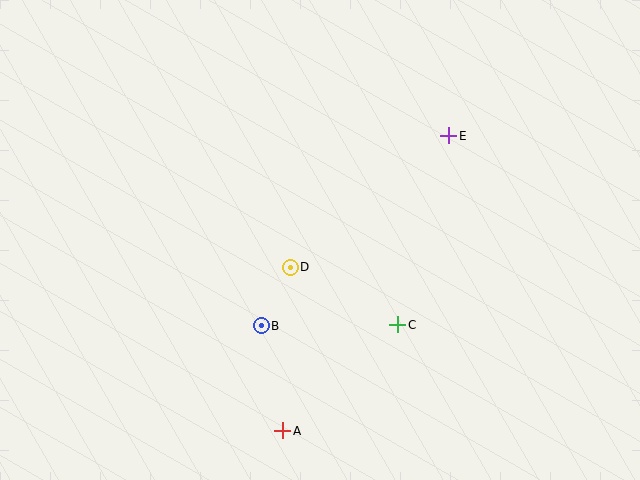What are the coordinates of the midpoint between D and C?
The midpoint between D and C is at (344, 296).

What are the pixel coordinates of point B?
Point B is at (261, 326).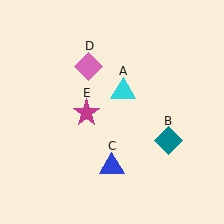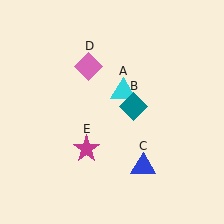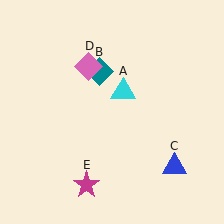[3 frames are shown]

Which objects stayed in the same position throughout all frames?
Cyan triangle (object A) and pink diamond (object D) remained stationary.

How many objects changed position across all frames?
3 objects changed position: teal diamond (object B), blue triangle (object C), magenta star (object E).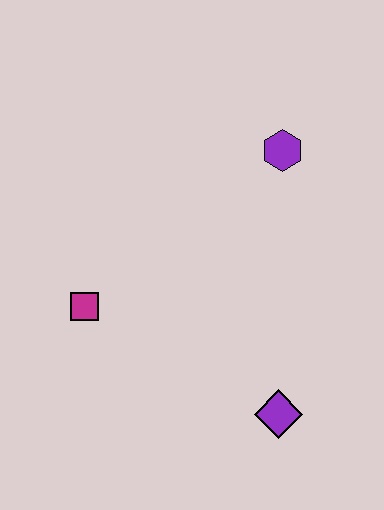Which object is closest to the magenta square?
The purple diamond is closest to the magenta square.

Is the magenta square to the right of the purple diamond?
No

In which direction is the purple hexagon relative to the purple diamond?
The purple hexagon is above the purple diamond.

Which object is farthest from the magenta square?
The purple hexagon is farthest from the magenta square.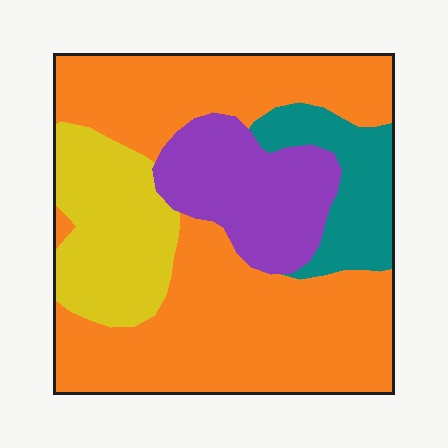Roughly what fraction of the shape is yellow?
Yellow covers around 15% of the shape.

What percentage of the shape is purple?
Purple takes up about one sixth (1/6) of the shape.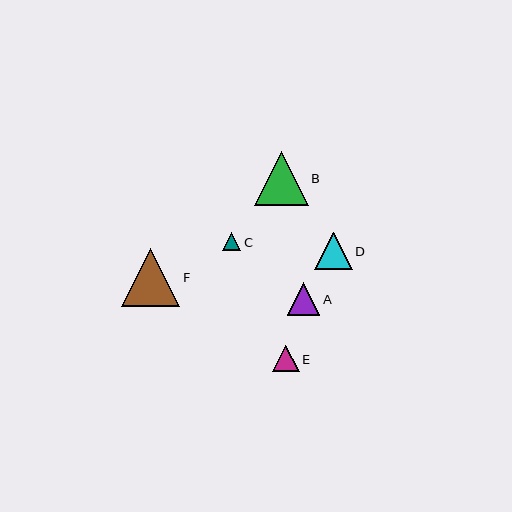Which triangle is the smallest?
Triangle C is the smallest with a size of approximately 18 pixels.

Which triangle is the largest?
Triangle F is the largest with a size of approximately 58 pixels.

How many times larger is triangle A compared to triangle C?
Triangle A is approximately 1.8 times the size of triangle C.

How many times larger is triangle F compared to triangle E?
Triangle F is approximately 2.2 times the size of triangle E.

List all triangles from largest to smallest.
From largest to smallest: F, B, D, A, E, C.